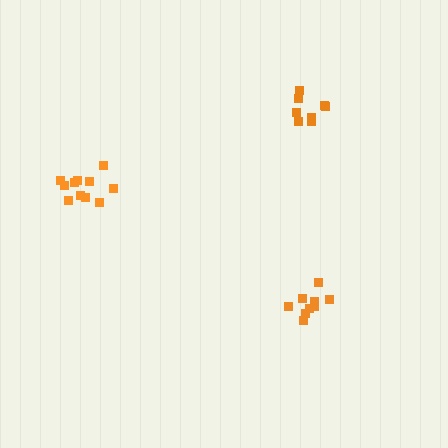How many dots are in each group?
Group 1: 9 dots, Group 2: 11 dots, Group 3: 8 dots (28 total).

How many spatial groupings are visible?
There are 3 spatial groupings.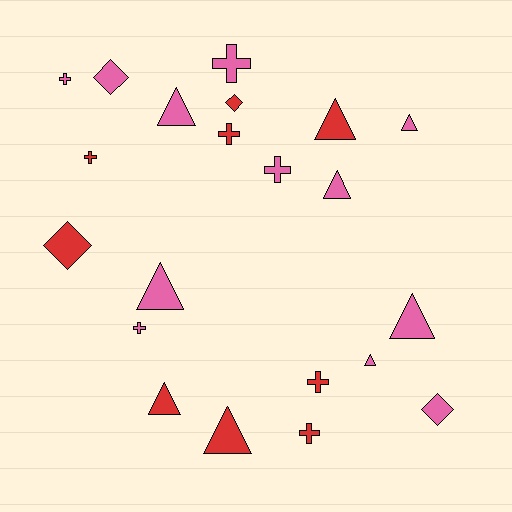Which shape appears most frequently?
Triangle, with 9 objects.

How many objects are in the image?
There are 21 objects.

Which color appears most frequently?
Pink, with 12 objects.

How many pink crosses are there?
There are 4 pink crosses.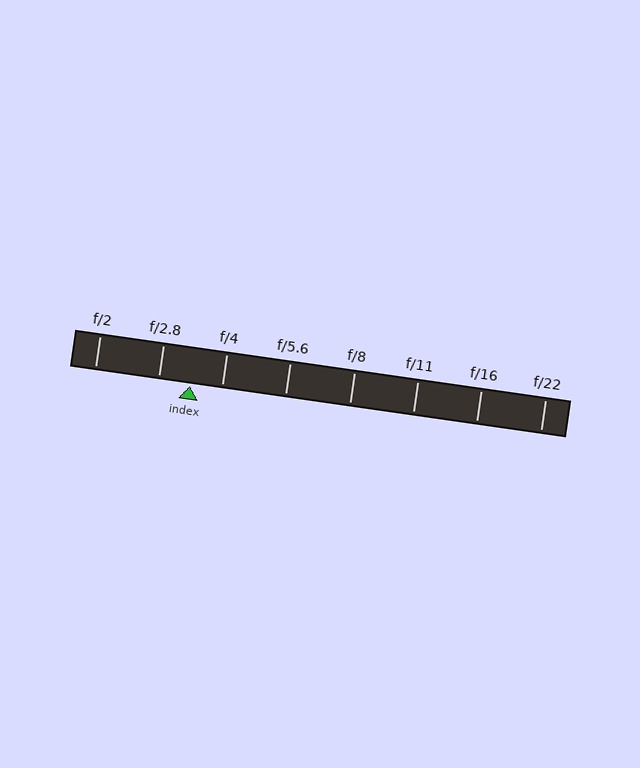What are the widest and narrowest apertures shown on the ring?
The widest aperture shown is f/2 and the narrowest is f/22.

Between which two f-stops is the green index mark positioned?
The index mark is between f/2.8 and f/4.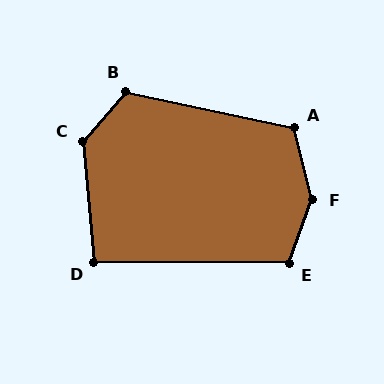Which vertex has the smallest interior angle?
D, at approximately 96 degrees.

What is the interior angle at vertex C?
Approximately 134 degrees (obtuse).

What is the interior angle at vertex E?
Approximately 110 degrees (obtuse).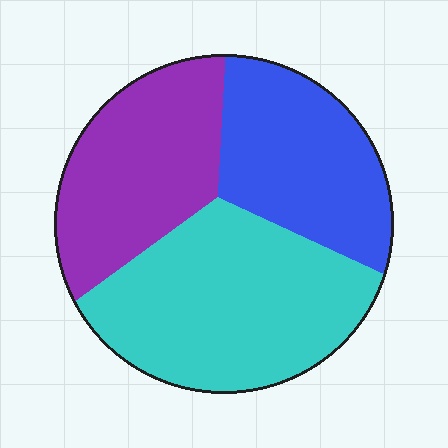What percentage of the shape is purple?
Purple takes up between a sixth and a third of the shape.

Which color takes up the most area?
Cyan, at roughly 40%.